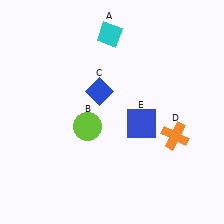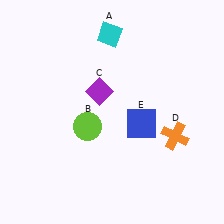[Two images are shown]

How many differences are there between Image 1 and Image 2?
There is 1 difference between the two images.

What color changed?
The diamond (C) changed from blue in Image 1 to purple in Image 2.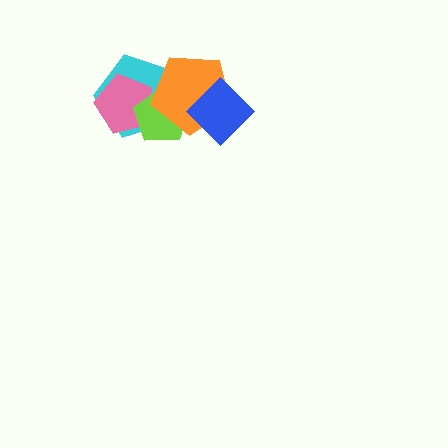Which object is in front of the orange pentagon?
The blue diamond is in front of the orange pentagon.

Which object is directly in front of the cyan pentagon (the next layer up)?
The pink pentagon is directly in front of the cyan pentagon.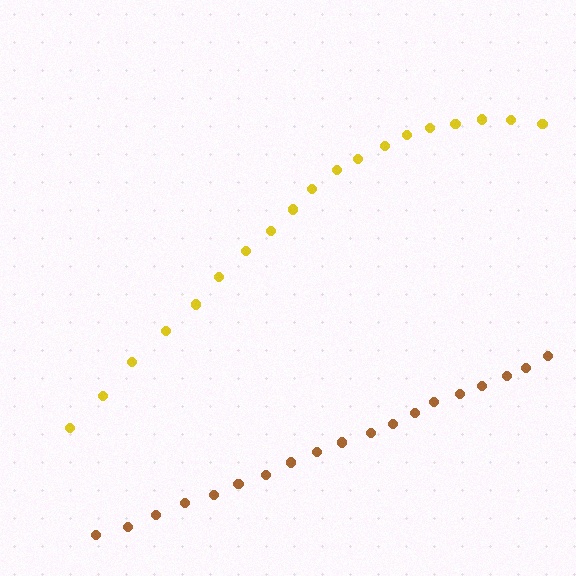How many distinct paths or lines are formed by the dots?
There are 2 distinct paths.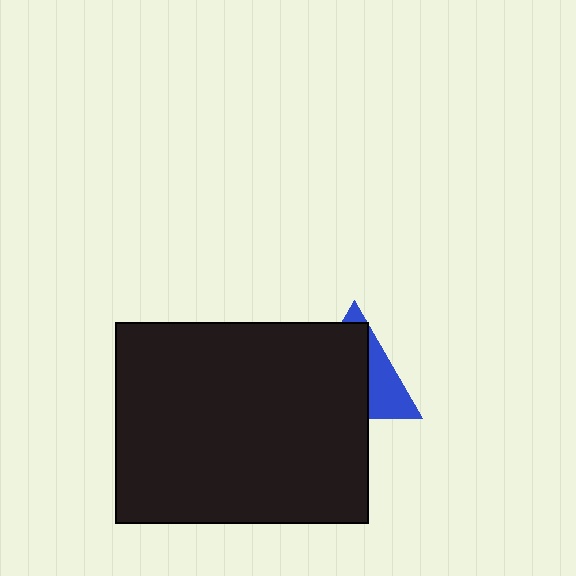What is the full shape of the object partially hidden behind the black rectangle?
The partially hidden object is a blue triangle.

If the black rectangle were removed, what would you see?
You would see the complete blue triangle.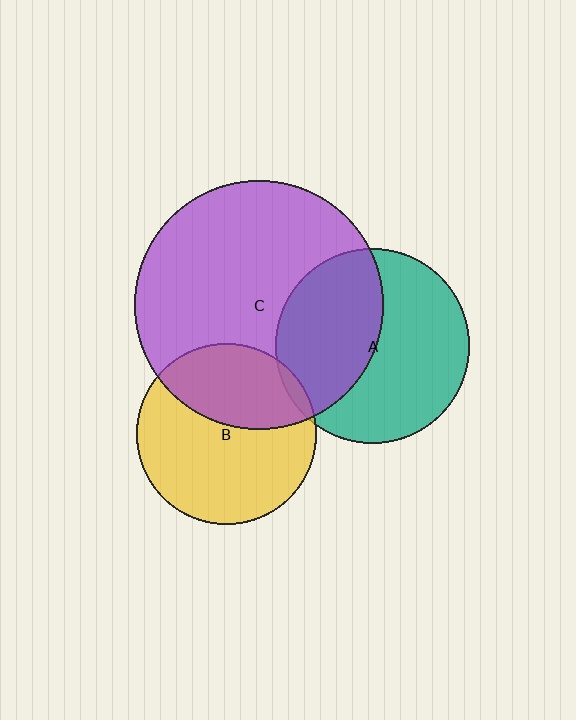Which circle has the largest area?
Circle C (purple).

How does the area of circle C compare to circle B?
Approximately 1.9 times.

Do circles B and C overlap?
Yes.